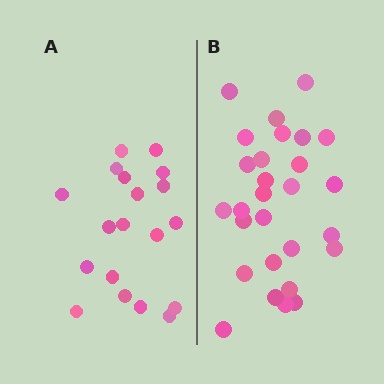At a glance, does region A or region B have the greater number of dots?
Region B (the right region) has more dots.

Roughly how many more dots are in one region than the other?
Region B has roughly 8 or so more dots than region A.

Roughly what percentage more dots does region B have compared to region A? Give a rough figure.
About 45% more.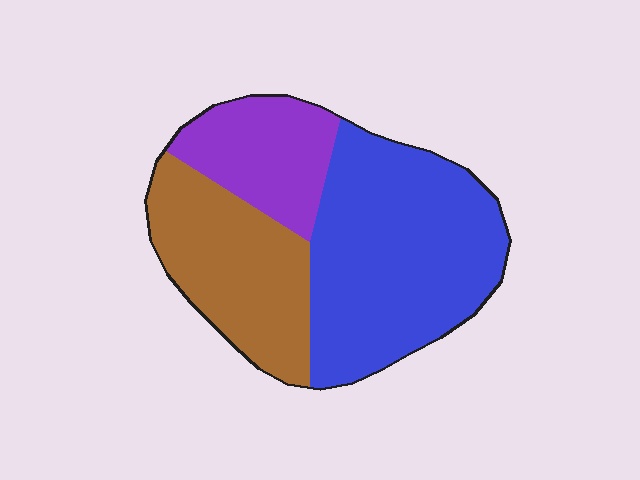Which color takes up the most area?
Blue, at roughly 50%.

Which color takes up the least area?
Purple, at roughly 20%.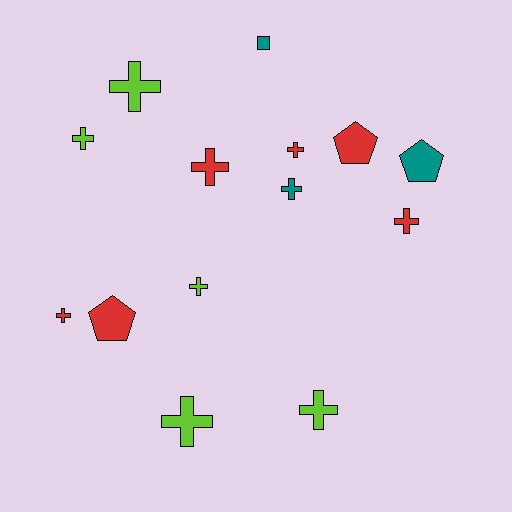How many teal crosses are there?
There is 1 teal cross.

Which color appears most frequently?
Red, with 6 objects.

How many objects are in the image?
There are 14 objects.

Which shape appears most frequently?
Cross, with 10 objects.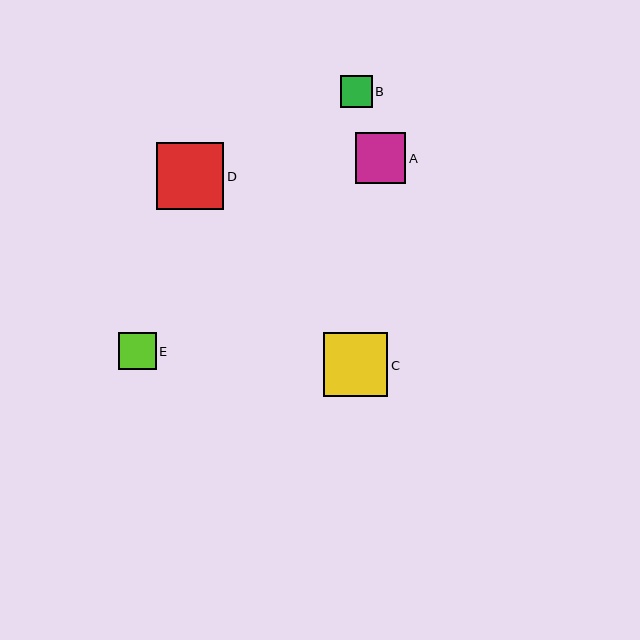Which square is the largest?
Square D is the largest with a size of approximately 67 pixels.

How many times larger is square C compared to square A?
Square C is approximately 1.3 times the size of square A.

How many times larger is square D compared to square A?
Square D is approximately 1.3 times the size of square A.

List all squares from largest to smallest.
From largest to smallest: D, C, A, E, B.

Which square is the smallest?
Square B is the smallest with a size of approximately 32 pixels.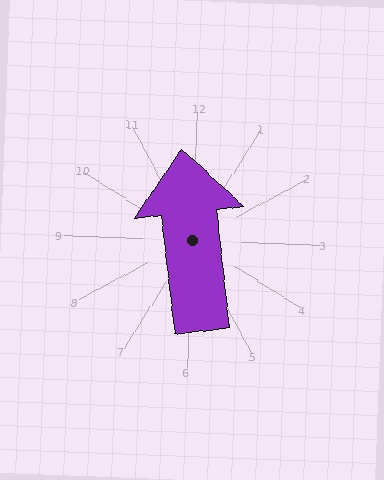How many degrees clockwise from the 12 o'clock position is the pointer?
Approximately 352 degrees.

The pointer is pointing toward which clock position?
Roughly 12 o'clock.